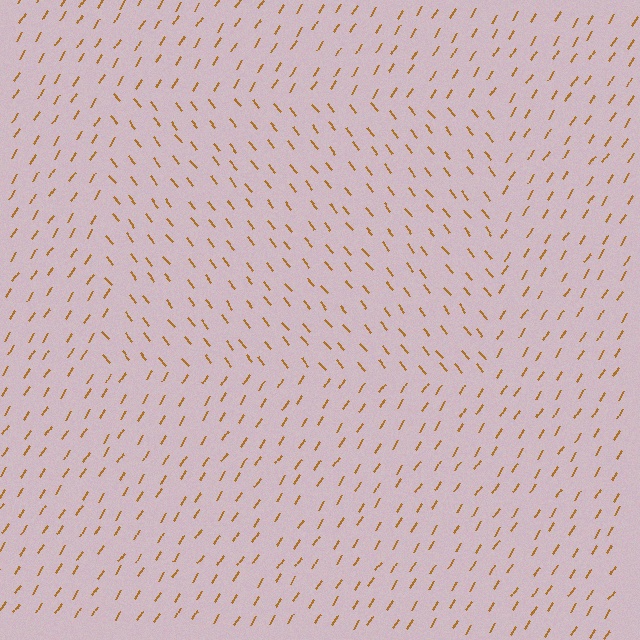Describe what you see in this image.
The image is filled with small brown line segments. A rectangle region in the image has lines oriented differently from the surrounding lines, creating a visible texture boundary.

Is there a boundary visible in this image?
Yes, there is a texture boundary formed by a change in line orientation.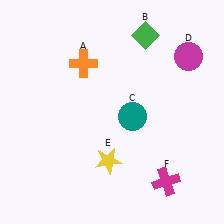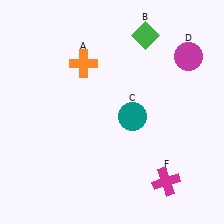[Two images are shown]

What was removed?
The yellow star (E) was removed in Image 2.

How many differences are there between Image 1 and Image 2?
There is 1 difference between the two images.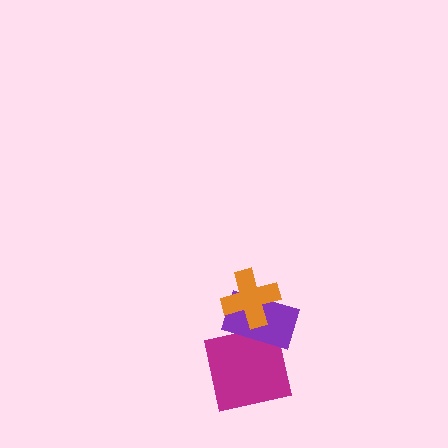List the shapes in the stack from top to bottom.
From top to bottom: the orange cross, the purple rectangle, the magenta square.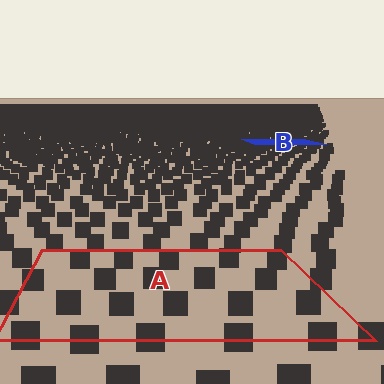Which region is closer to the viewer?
Region A is closer. The texture elements there are larger and more spread out.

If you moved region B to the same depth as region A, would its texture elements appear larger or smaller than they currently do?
They would appear larger. At a closer depth, the same texture elements are projected at a bigger on-screen size.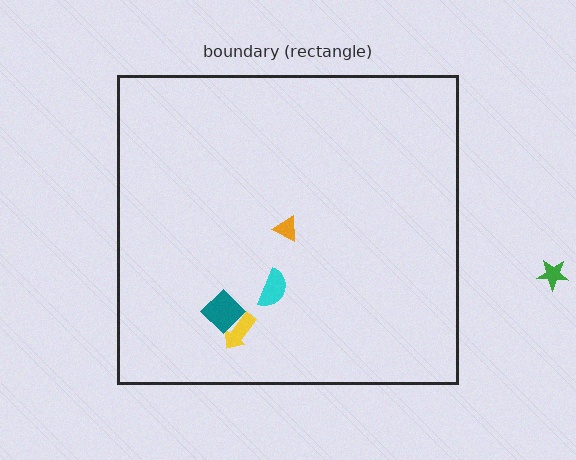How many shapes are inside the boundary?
4 inside, 1 outside.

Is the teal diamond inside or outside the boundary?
Inside.